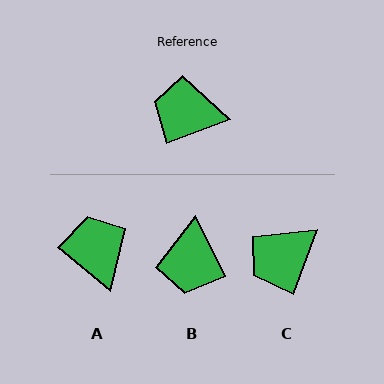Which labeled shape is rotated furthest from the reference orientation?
B, about 95 degrees away.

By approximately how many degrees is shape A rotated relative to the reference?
Approximately 60 degrees clockwise.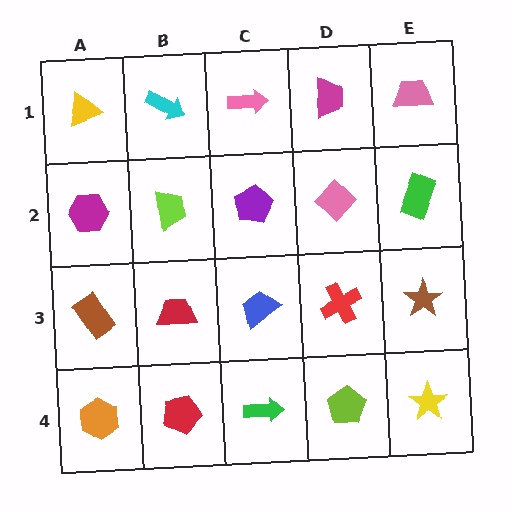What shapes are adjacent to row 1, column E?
A green rectangle (row 2, column E), a magenta trapezoid (row 1, column D).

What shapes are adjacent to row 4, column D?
A red cross (row 3, column D), a green arrow (row 4, column C), a yellow star (row 4, column E).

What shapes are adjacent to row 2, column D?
A magenta trapezoid (row 1, column D), a red cross (row 3, column D), a purple pentagon (row 2, column C), a green rectangle (row 2, column E).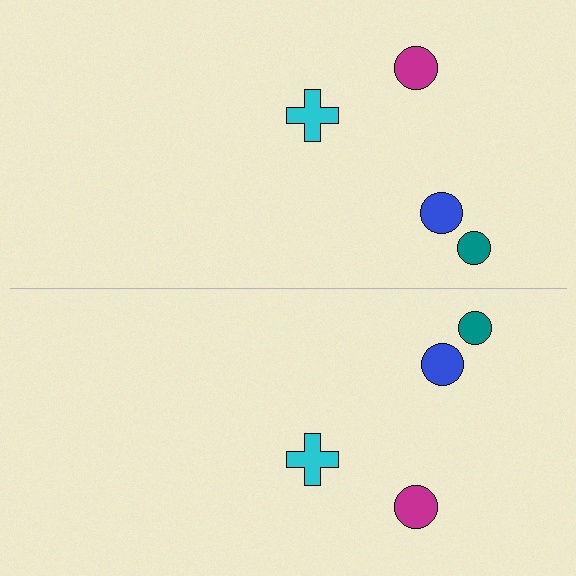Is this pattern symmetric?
Yes, this pattern has bilateral (reflection) symmetry.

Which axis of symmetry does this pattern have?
The pattern has a horizontal axis of symmetry running through the center of the image.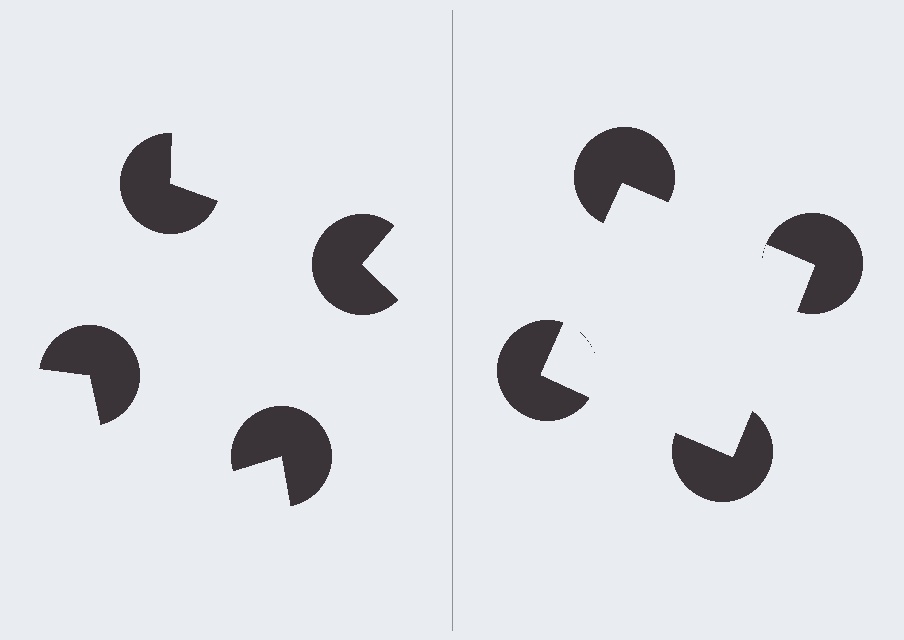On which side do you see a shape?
An illusory square appears on the right side. On the left side the wedge cuts are rotated, so no coherent shape forms.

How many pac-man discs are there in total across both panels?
8 — 4 on each side.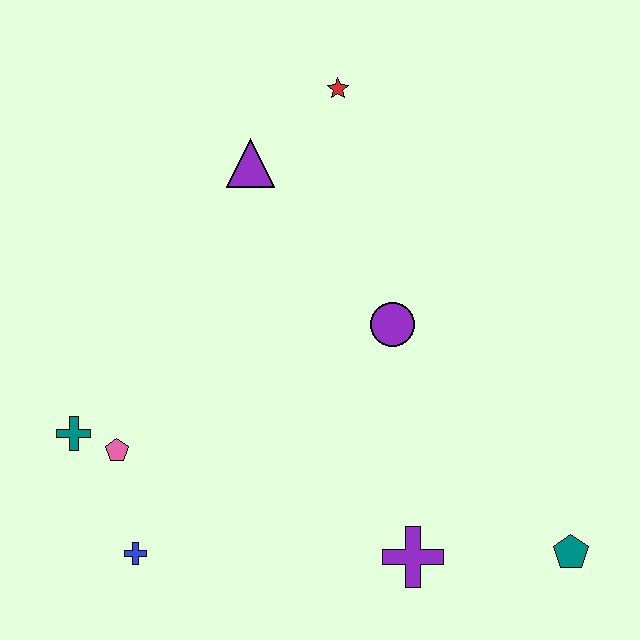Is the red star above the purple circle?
Yes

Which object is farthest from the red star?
The teal pentagon is farthest from the red star.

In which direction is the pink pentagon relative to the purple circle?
The pink pentagon is to the left of the purple circle.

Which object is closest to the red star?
The purple triangle is closest to the red star.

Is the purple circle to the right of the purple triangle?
Yes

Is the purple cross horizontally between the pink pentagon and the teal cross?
No